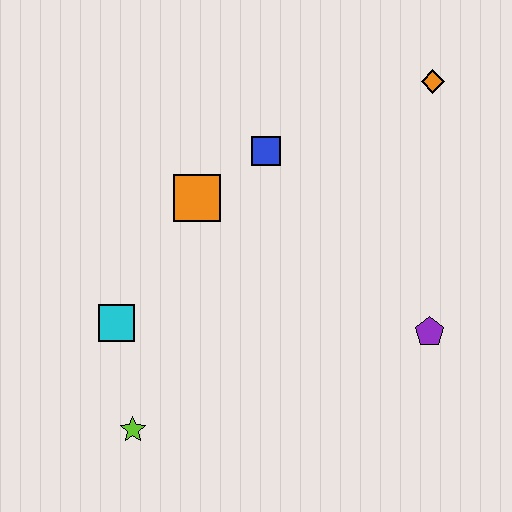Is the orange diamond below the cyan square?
No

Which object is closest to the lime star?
The cyan square is closest to the lime star.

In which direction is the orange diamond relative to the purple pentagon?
The orange diamond is above the purple pentagon.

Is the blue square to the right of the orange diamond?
No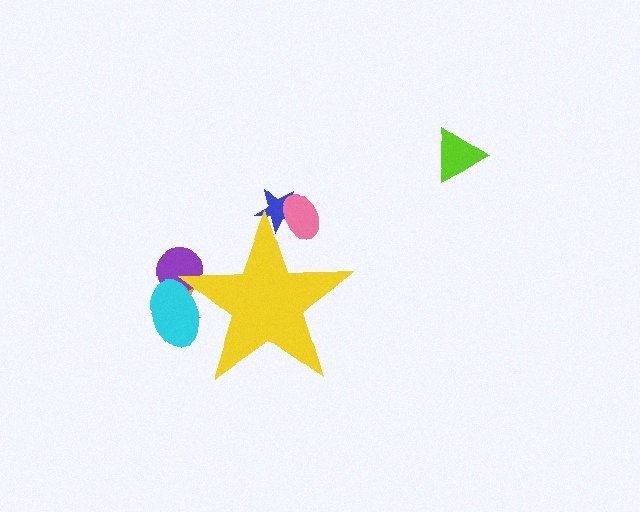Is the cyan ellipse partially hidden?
Yes, the cyan ellipse is partially hidden behind the yellow star.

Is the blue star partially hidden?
Yes, the blue star is partially hidden behind the yellow star.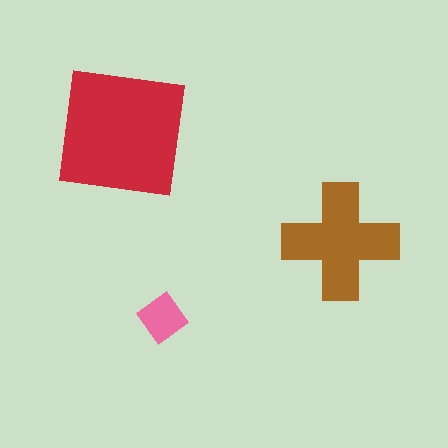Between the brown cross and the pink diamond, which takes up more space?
The brown cross.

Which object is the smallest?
The pink diamond.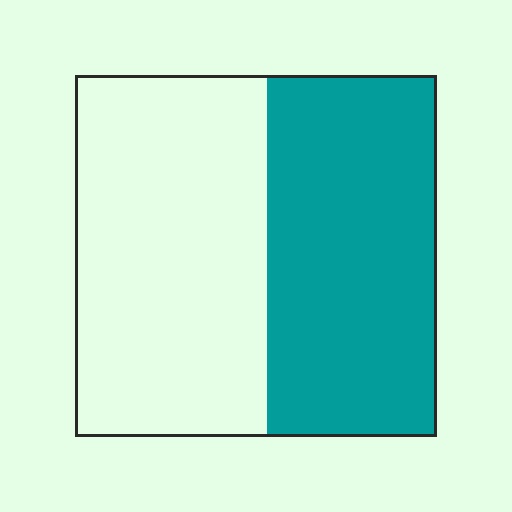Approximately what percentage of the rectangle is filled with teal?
Approximately 45%.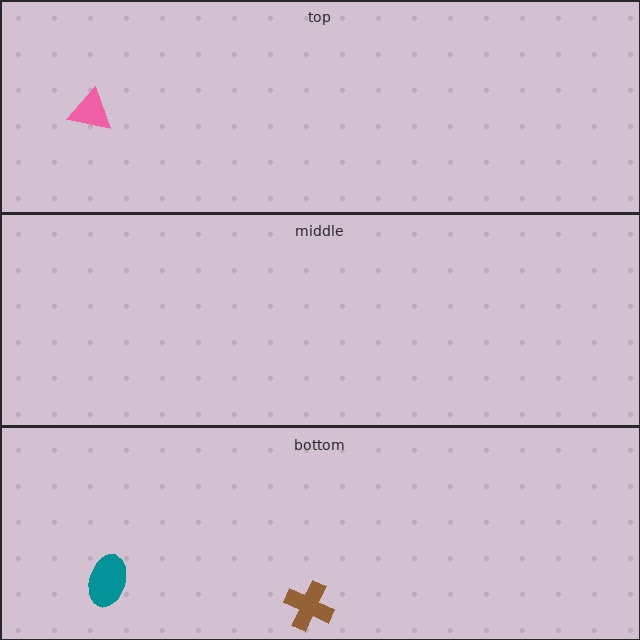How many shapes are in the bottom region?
2.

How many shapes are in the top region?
1.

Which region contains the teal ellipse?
The bottom region.